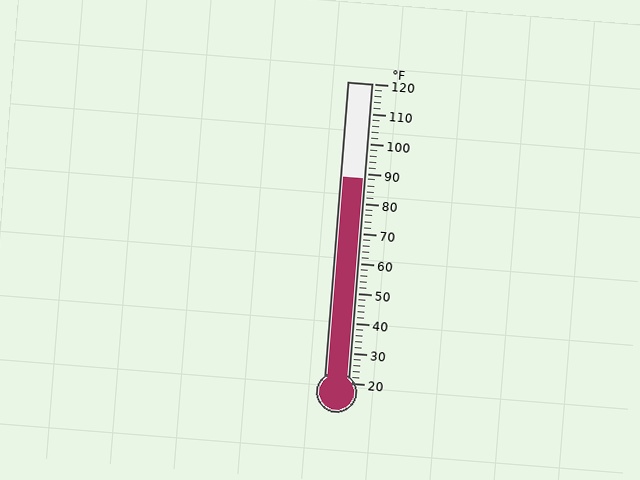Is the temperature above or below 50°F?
The temperature is above 50°F.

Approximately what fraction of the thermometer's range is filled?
The thermometer is filled to approximately 70% of its range.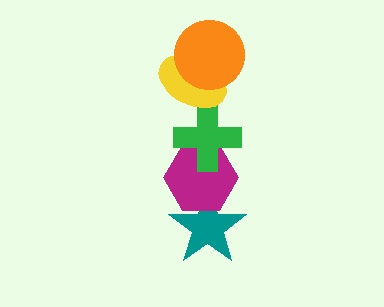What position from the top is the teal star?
The teal star is 5th from the top.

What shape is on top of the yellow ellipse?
The orange circle is on top of the yellow ellipse.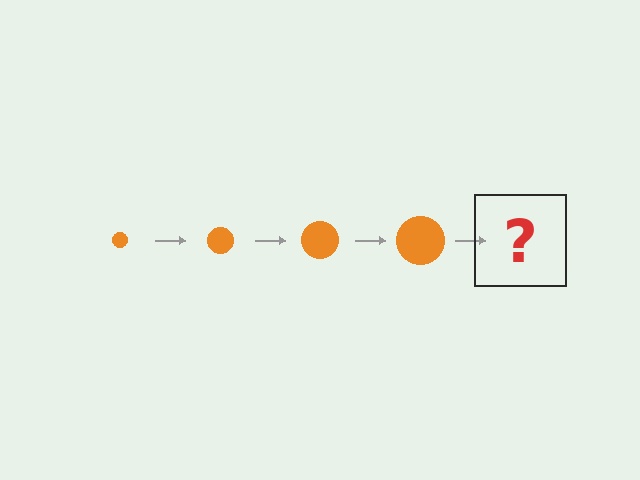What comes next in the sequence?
The next element should be an orange circle, larger than the previous one.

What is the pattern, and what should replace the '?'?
The pattern is that the circle gets progressively larger each step. The '?' should be an orange circle, larger than the previous one.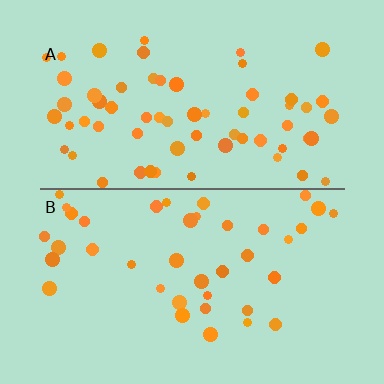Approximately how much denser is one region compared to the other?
Approximately 1.6× — region A over region B.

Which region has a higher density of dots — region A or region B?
A (the top).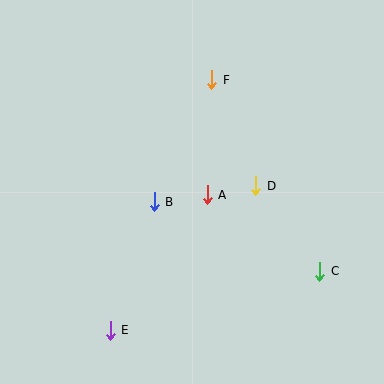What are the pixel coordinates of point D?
Point D is at (256, 186).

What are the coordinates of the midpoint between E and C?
The midpoint between E and C is at (215, 301).